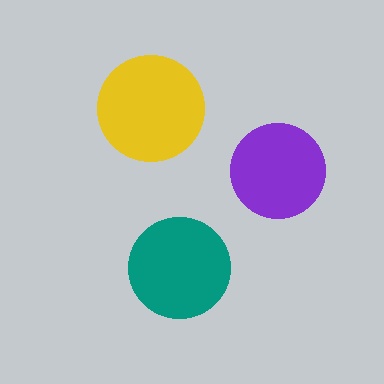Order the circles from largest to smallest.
the yellow one, the teal one, the purple one.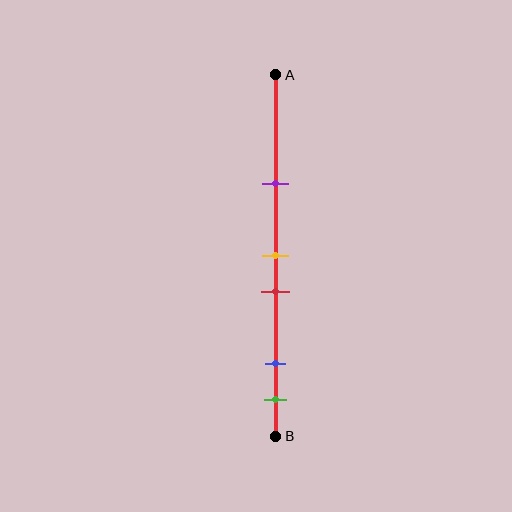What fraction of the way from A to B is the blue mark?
The blue mark is approximately 80% (0.8) of the way from A to B.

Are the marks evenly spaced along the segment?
No, the marks are not evenly spaced.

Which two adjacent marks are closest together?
The yellow and red marks are the closest adjacent pair.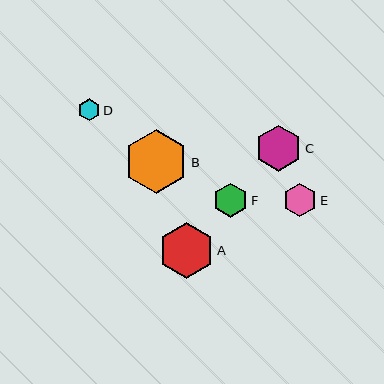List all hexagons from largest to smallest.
From largest to smallest: B, A, C, F, E, D.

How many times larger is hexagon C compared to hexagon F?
Hexagon C is approximately 1.4 times the size of hexagon F.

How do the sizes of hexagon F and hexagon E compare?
Hexagon F and hexagon E are approximately the same size.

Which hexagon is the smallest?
Hexagon D is the smallest with a size of approximately 22 pixels.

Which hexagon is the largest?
Hexagon B is the largest with a size of approximately 64 pixels.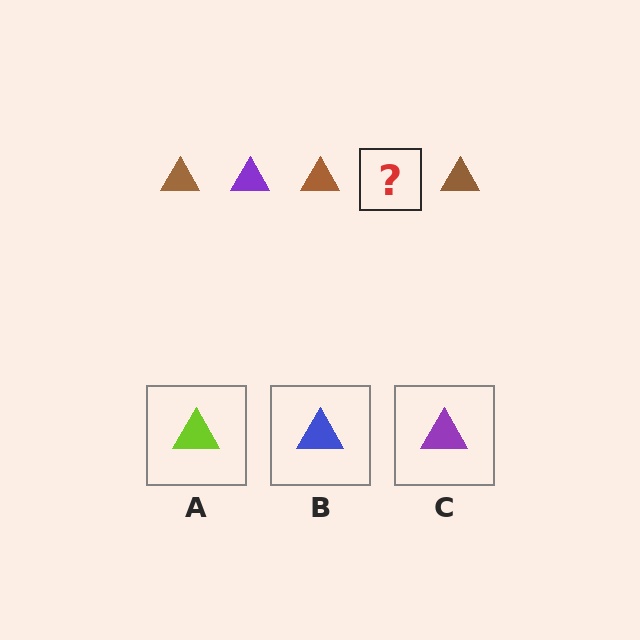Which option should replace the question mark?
Option C.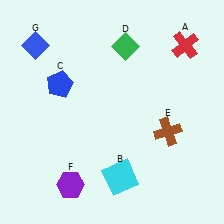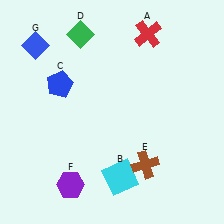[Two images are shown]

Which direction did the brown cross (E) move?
The brown cross (E) moved down.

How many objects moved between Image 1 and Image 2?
3 objects moved between the two images.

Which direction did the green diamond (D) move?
The green diamond (D) moved left.